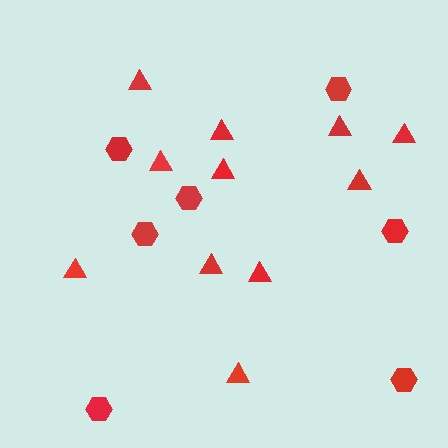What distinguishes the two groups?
There are 2 groups: one group of triangles (11) and one group of hexagons (7).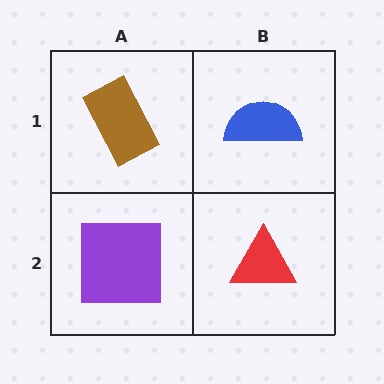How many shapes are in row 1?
2 shapes.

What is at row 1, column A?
A brown rectangle.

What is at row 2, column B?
A red triangle.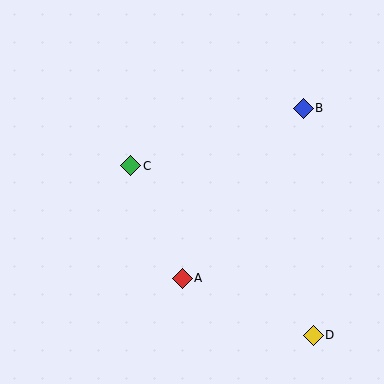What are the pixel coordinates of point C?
Point C is at (131, 166).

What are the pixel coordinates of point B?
Point B is at (303, 108).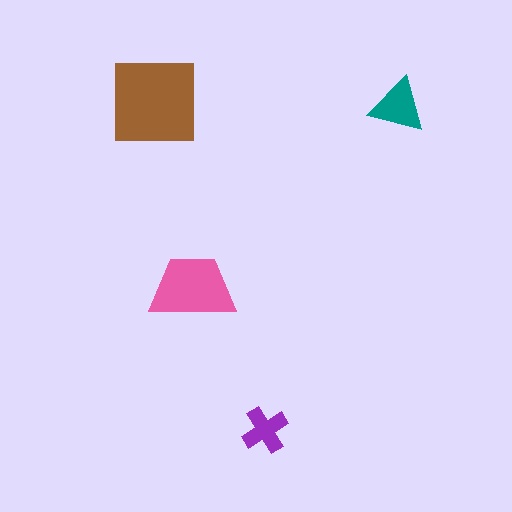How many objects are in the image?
There are 4 objects in the image.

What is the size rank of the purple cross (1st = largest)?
4th.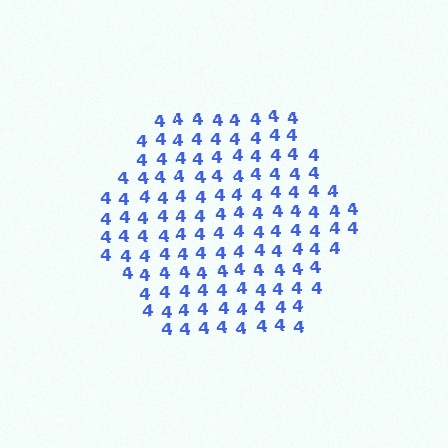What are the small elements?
The small elements are digit 4's.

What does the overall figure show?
The overall figure shows a hexagon.